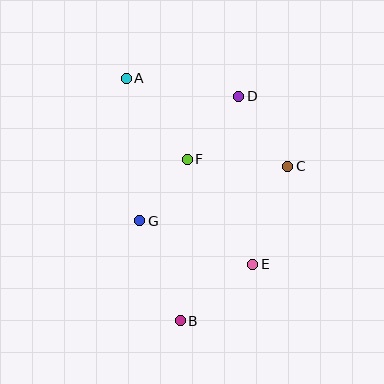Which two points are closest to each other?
Points F and G are closest to each other.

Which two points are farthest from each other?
Points A and B are farthest from each other.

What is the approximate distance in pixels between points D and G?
The distance between D and G is approximately 159 pixels.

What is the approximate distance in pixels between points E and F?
The distance between E and F is approximately 124 pixels.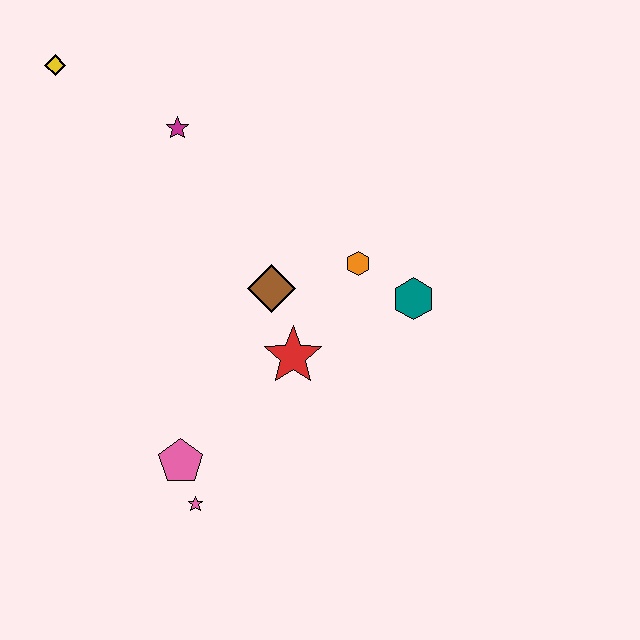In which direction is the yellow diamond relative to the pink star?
The yellow diamond is above the pink star.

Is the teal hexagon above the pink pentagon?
Yes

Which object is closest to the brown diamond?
The red star is closest to the brown diamond.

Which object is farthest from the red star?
The yellow diamond is farthest from the red star.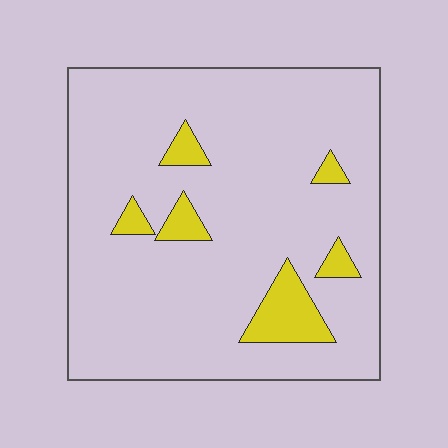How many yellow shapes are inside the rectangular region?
6.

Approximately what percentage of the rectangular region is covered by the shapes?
Approximately 10%.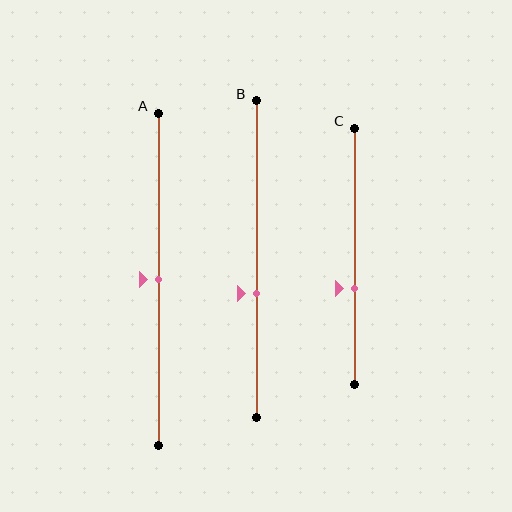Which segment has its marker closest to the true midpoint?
Segment A has its marker closest to the true midpoint.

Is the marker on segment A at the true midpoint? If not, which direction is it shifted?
Yes, the marker on segment A is at the true midpoint.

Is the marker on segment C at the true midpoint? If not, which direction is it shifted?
No, the marker on segment C is shifted downward by about 13% of the segment length.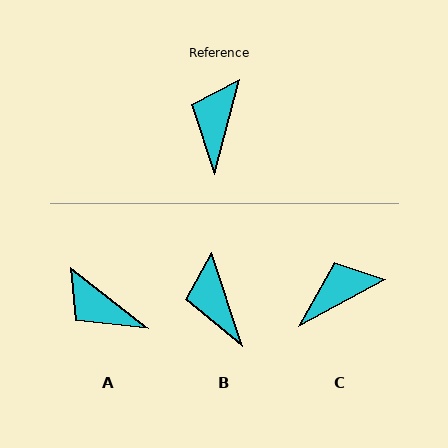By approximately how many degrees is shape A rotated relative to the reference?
Approximately 66 degrees counter-clockwise.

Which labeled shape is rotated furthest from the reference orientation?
A, about 66 degrees away.